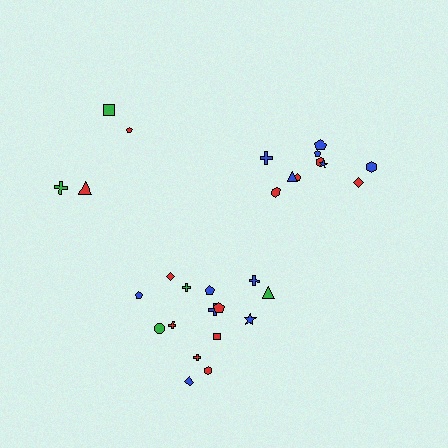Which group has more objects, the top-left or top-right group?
The top-right group.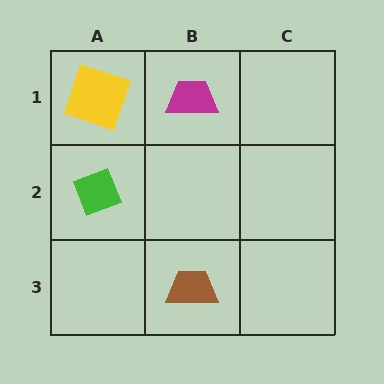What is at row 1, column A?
A yellow square.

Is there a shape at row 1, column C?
No, that cell is empty.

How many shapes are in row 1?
2 shapes.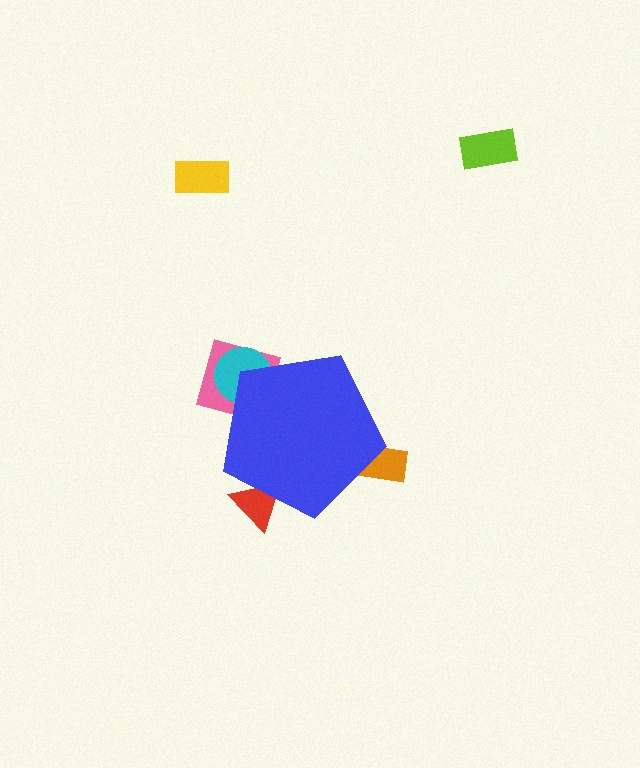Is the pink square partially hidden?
Yes, the pink square is partially hidden behind the blue pentagon.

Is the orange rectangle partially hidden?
Yes, the orange rectangle is partially hidden behind the blue pentagon.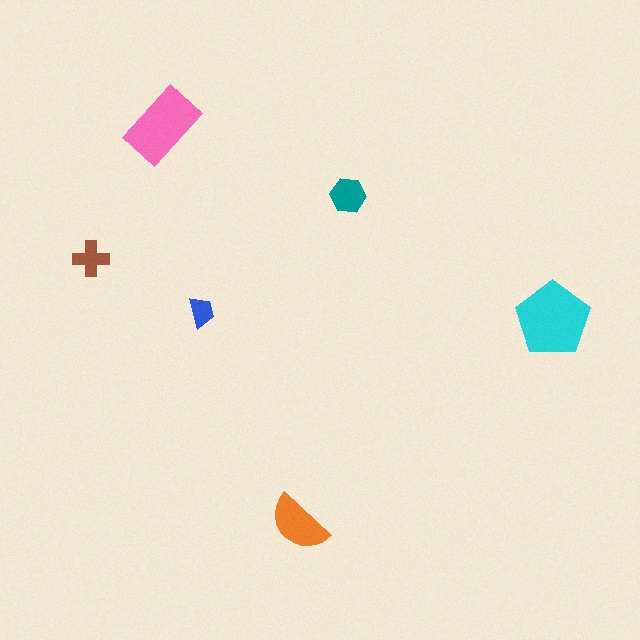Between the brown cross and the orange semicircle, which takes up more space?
The orange semicircle.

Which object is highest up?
The pink rectangle is topmost.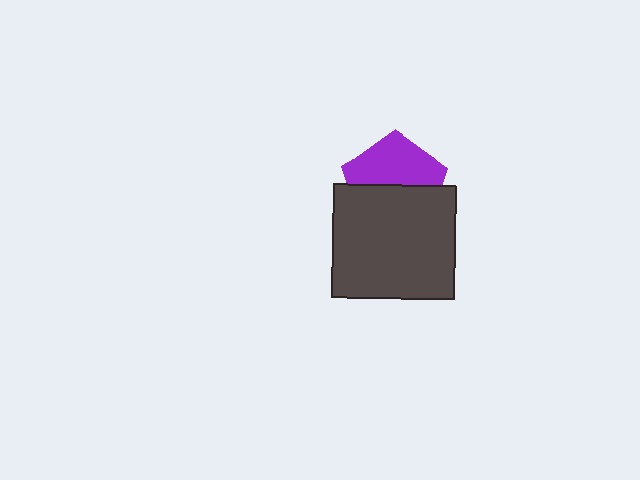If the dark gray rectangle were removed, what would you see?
You would see the complete purple pentagon.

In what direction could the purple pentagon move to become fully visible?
The purple pentagon could move up. That would shift it out from behind the dark gray rectangle entirely.